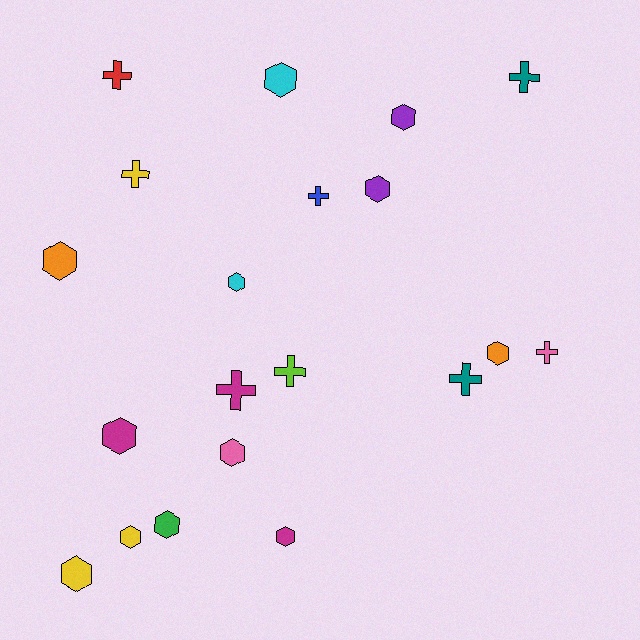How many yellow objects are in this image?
There are 3 yellow objects.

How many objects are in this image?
There are 20 objects.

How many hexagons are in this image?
There are 12 hexagons.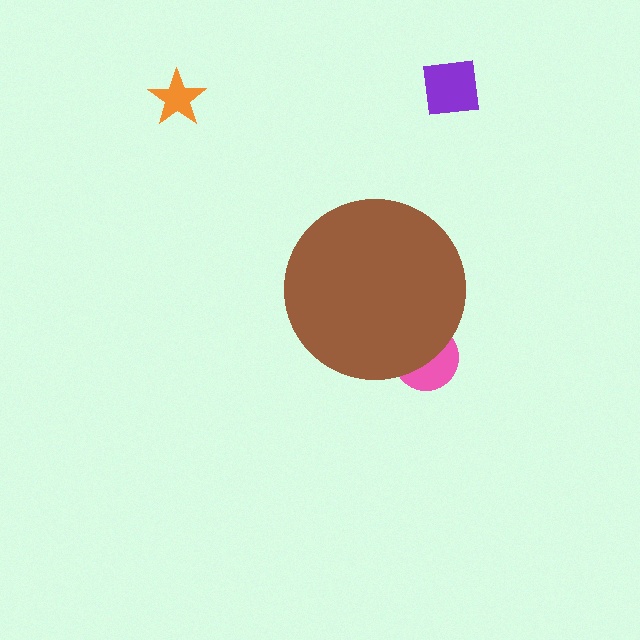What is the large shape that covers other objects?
A brown circle.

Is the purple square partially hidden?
No, the purple square is fully visible.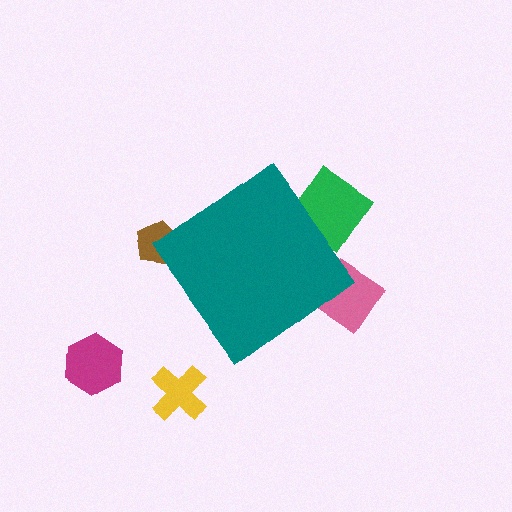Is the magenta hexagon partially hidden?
No, the magenta hexagon is fully visible.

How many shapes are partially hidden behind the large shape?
3 shapes are partially hidden.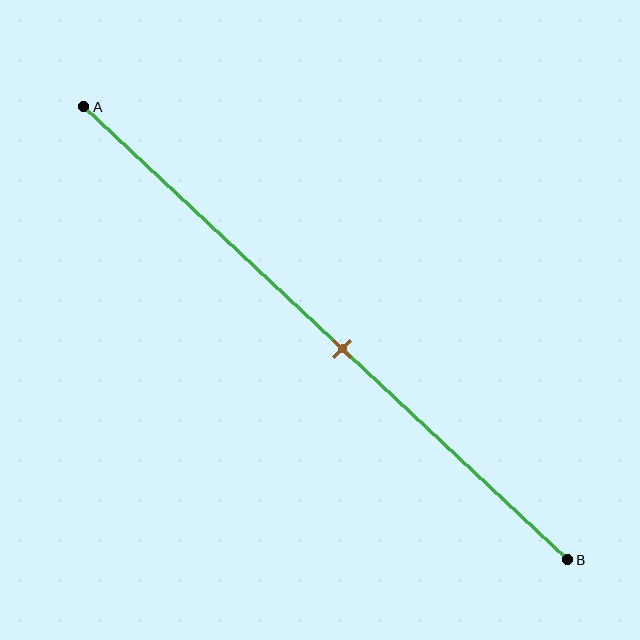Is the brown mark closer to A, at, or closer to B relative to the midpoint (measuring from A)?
The brown mark is closer to point B than the midpoint of segment AB.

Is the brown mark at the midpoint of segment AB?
No, the mark is at about 55% from A, not at the 50% midpoint.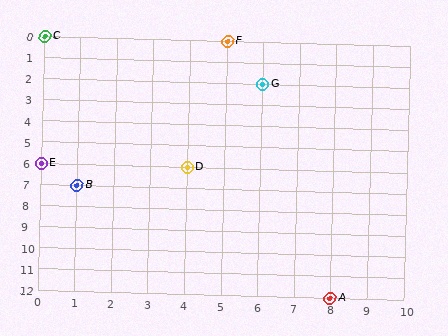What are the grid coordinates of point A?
Point A is at grid coordinates (8, 12).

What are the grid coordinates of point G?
Point G is at grid coordinates (6, 2).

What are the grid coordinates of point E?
Point E is at grid coordinates (0, 6).